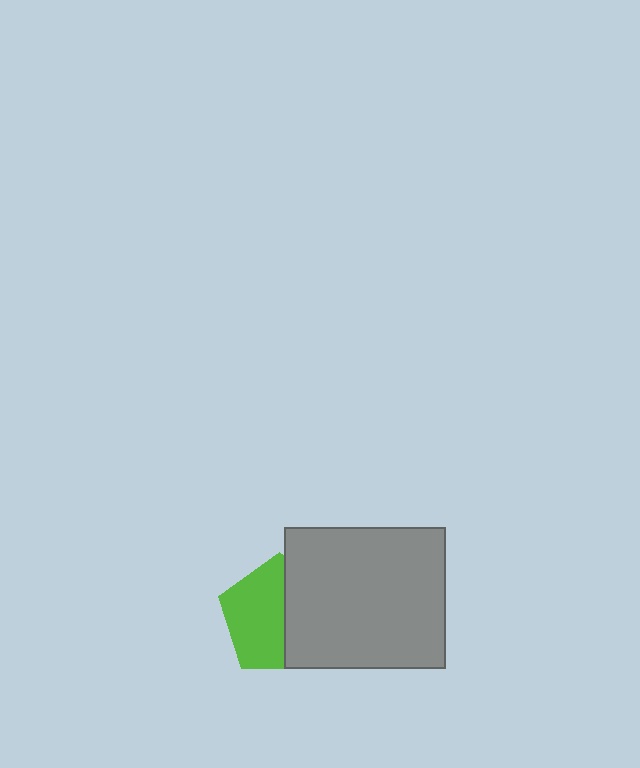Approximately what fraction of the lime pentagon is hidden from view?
Roughly 45% of the lime pentagon is hidden behind the gray rectangle.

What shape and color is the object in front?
The object in front is a gray rectangle.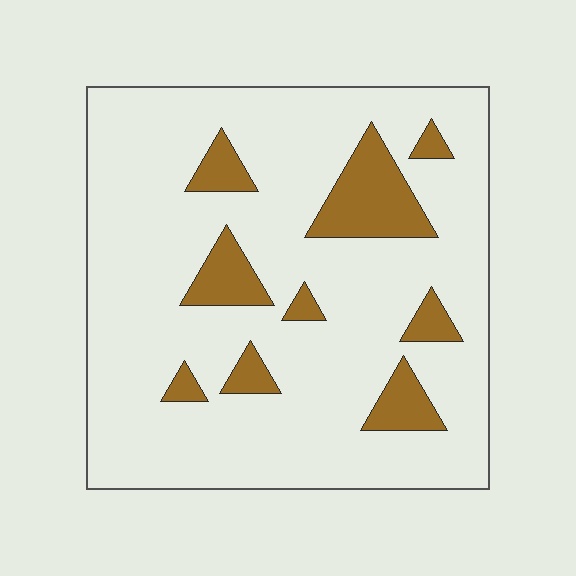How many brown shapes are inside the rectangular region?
9.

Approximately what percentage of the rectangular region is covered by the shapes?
Approximately 15%.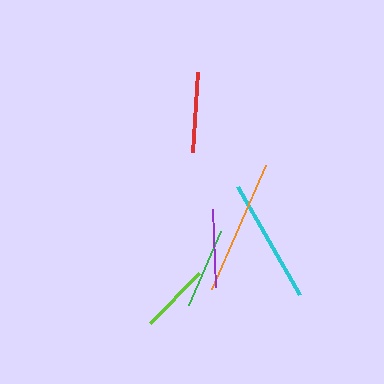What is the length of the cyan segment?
The cyan segment is approximately 125 pixels long.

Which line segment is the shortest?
The lime line is the shortest at approximately 70 pixels.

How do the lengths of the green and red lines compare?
The green and red lines are approximately the same length.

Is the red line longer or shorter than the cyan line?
The cyan line is longer than the red line.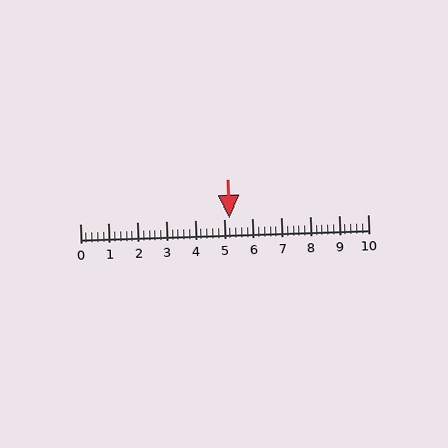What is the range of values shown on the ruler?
The ruler shows values from 0 to 10.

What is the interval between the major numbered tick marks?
The major tick marks are spaced 1 units apart.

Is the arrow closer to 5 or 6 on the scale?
The arrow is closer to 5.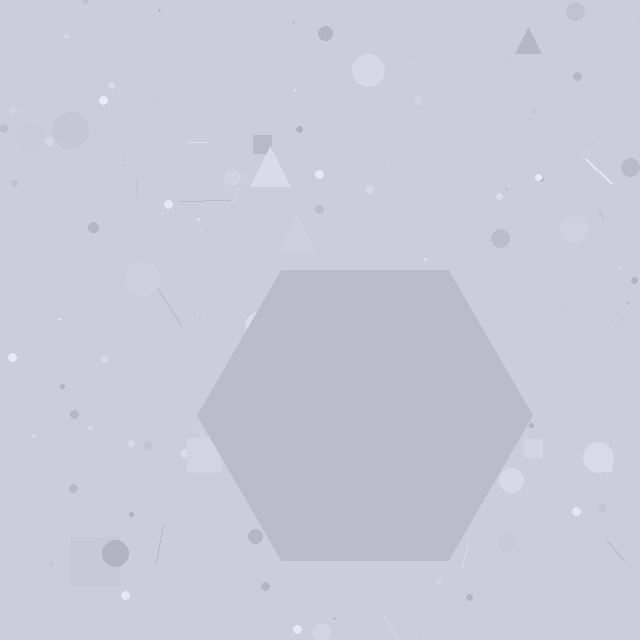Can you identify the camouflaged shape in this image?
The camouflaged shape is a hexagon.